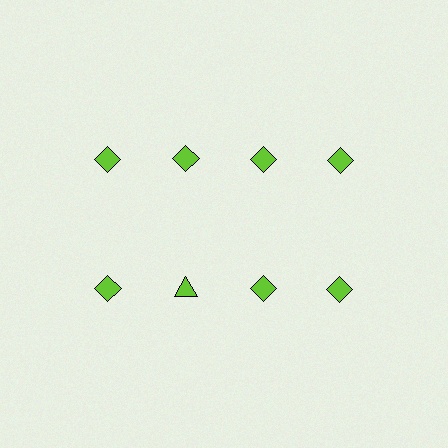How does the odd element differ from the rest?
It has a different shape: triangle instead of diamond.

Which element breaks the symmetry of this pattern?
The lime triangle in the second row, second from left column breaks the symmetry. All other shapes are lime diamonds.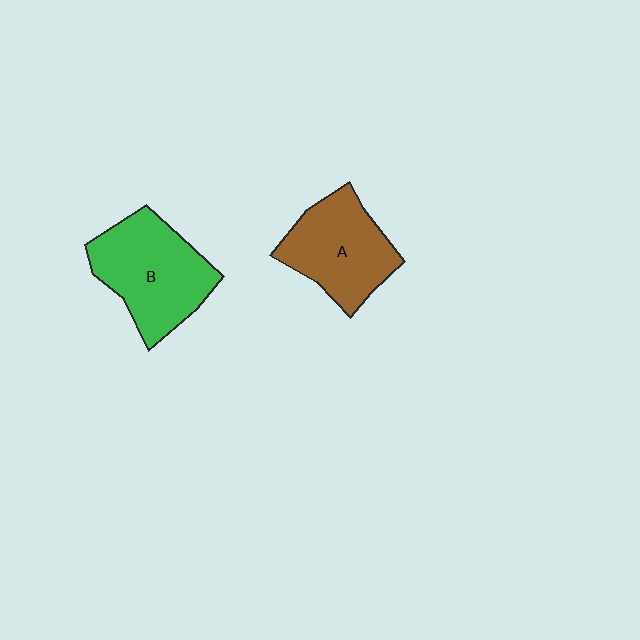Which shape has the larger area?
Shape B (green).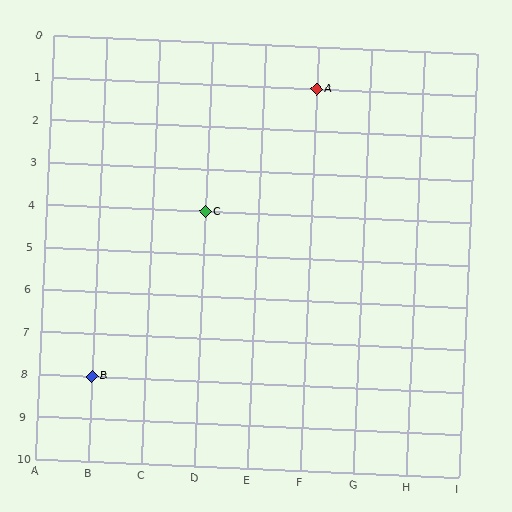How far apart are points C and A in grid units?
Points C and A are 2 columns and 3 rows apart (about 3.6 grid units diagonally).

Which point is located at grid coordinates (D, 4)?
Point C is at (D, 4).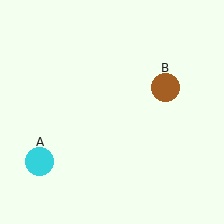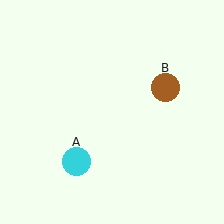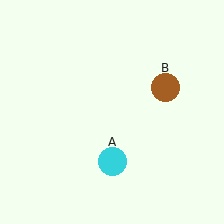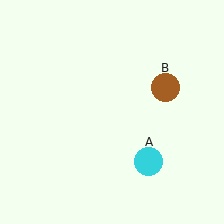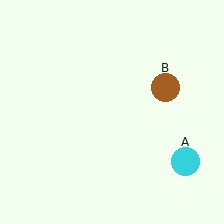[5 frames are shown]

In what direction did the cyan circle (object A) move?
The cyan circle (object A) moved right.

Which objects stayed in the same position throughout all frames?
Brown circle (object B) remained stationary.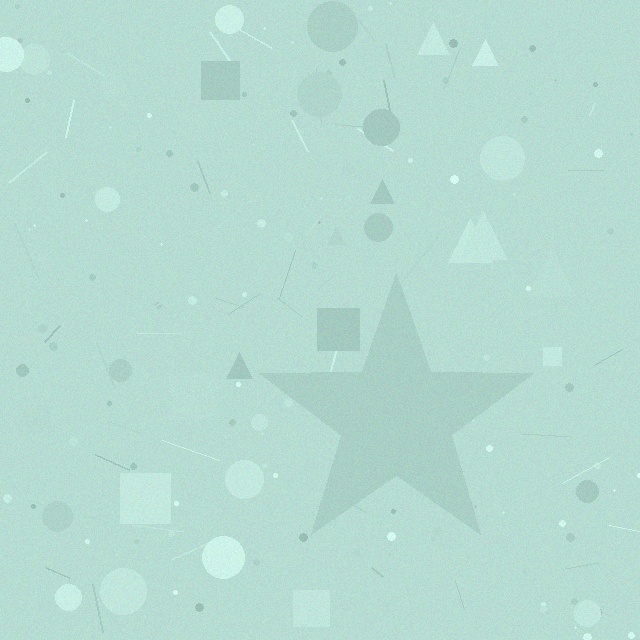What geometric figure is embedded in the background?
A star is embedded in the background.